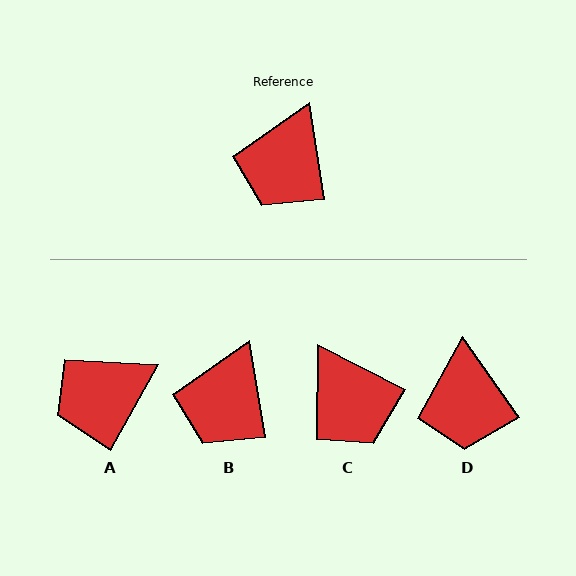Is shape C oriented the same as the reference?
No, it is off by about 54 degrees.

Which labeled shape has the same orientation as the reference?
B.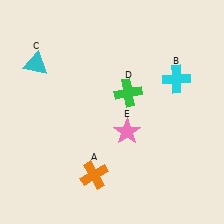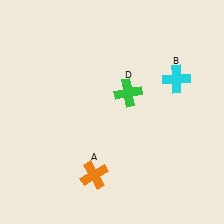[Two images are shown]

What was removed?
The cyan triangle (C), the pink star (E) were removed in Image 2.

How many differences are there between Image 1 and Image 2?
There are 2 differences between the two images.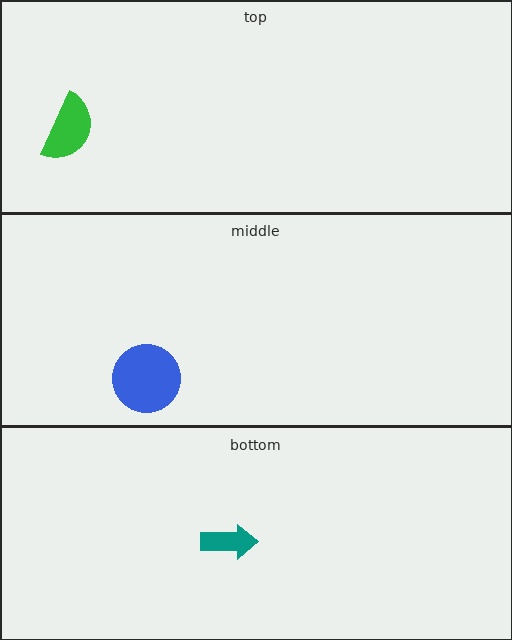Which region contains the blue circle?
The middle region.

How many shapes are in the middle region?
1.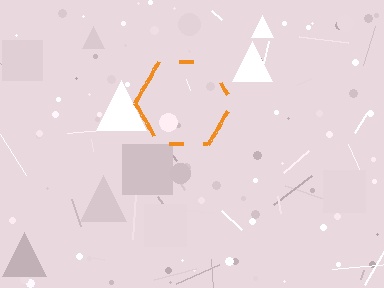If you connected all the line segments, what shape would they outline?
They would outline a hexagon.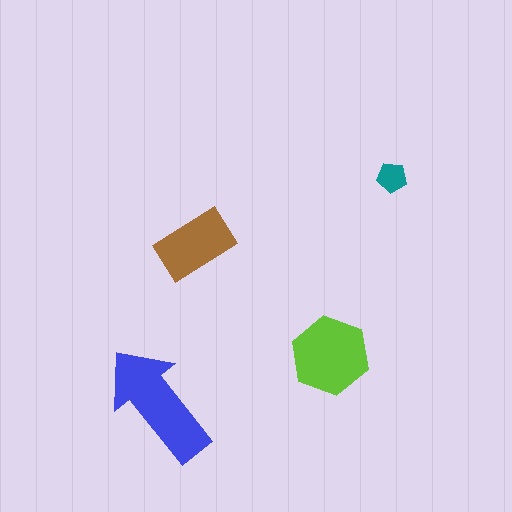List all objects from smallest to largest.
The teal pentagon, the brown rectangle, the lime hexagon, the blue arrow.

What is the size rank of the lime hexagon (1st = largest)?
2nd.